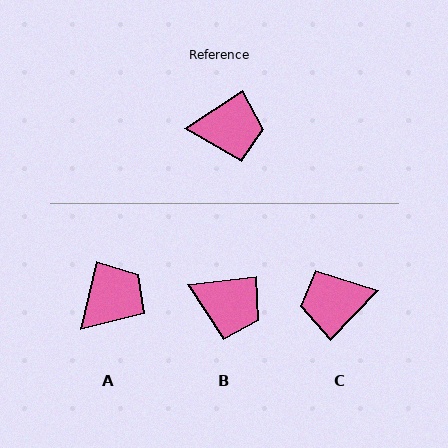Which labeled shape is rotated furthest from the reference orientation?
C, about 167 degrees away.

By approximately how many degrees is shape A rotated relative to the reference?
Approximately 44 degrees counter-clockwise.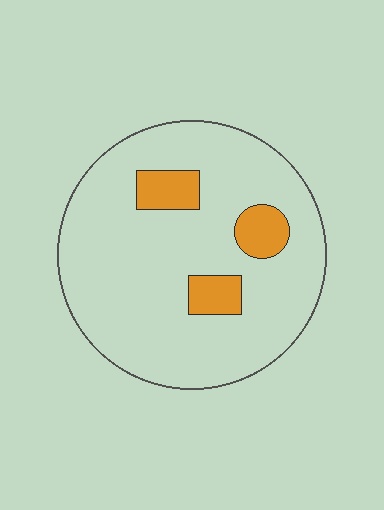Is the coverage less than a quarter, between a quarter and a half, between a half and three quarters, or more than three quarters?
Less than a quarter.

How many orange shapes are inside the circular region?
3.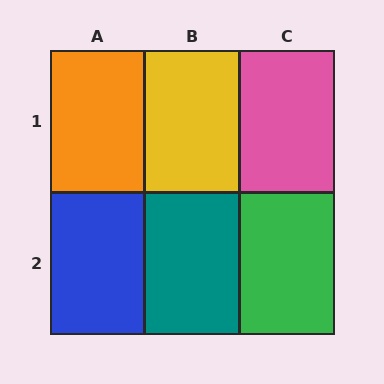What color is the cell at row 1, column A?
Orange.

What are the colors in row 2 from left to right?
Blue, teal, green.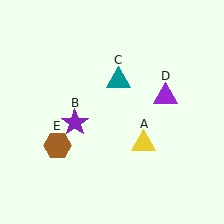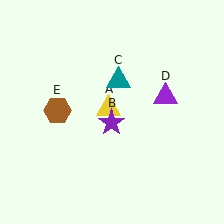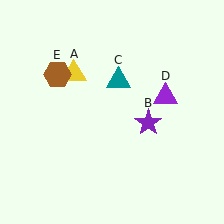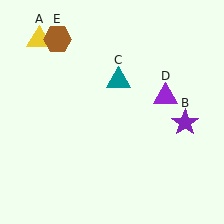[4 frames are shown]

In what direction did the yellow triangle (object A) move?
The yellow triangle (object A) moved up and to the left.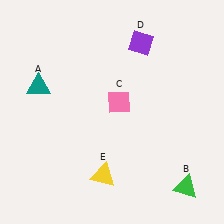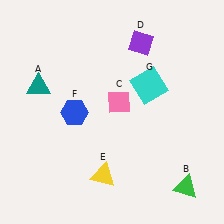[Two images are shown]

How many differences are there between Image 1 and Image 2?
There are 2 differences between the two images.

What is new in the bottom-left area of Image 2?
A blue hexagon (F) was added in the bottom-left area of Image 2.